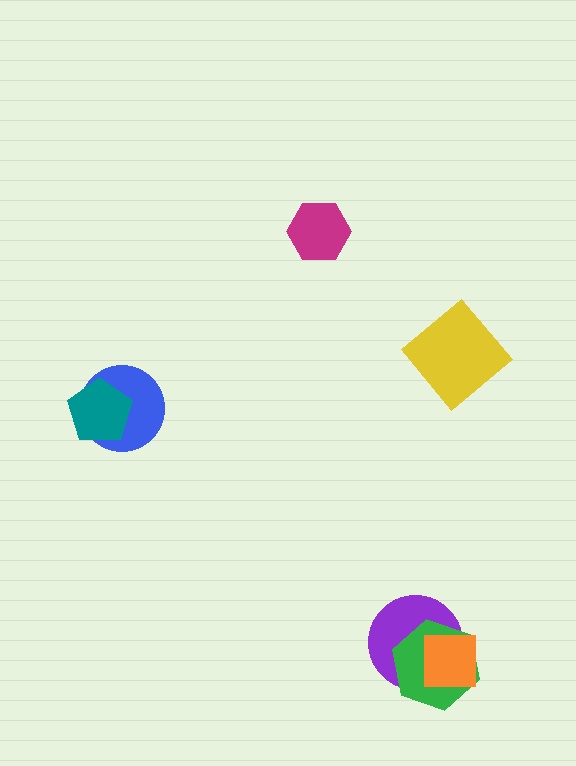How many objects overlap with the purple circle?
2 objects overlap with the purple circle.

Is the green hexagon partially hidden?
Yes, it is partially covered by another shape.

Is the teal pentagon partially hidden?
No, no other shape covers it.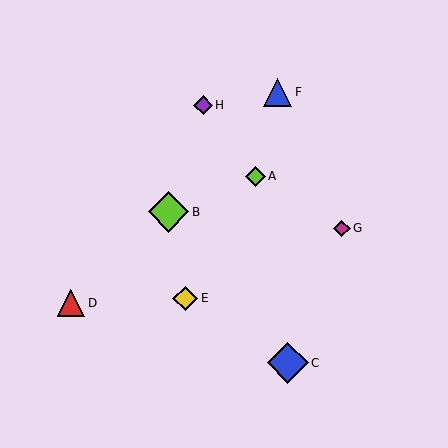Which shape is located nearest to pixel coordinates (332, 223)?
The magenta diamond (labeled G) at (342, 228) is nearest to that location.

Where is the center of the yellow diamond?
The center of the yellow diamond is at (185, 298).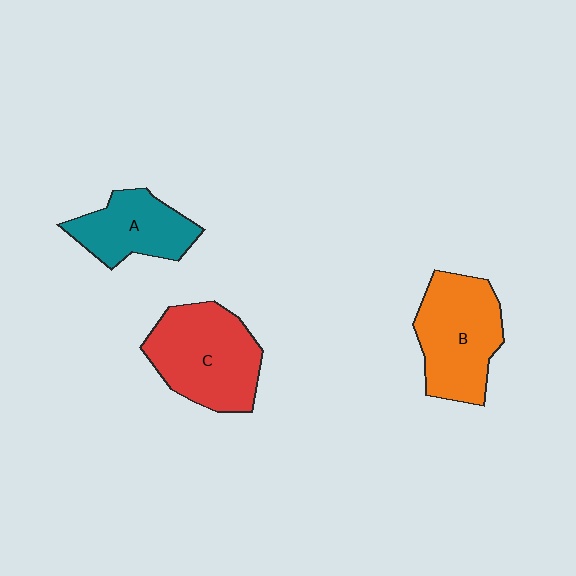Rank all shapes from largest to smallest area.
From largest to smallest: C (red), B (orange), A (teal).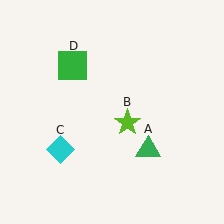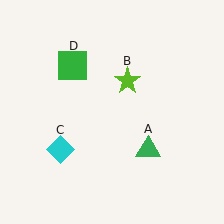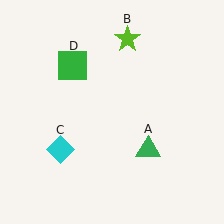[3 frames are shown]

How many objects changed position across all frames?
1 object changed position: lime star (object B).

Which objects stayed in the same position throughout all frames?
Green triangle (object A) and cyan diamond (object C) and green square (object D) remained stationary.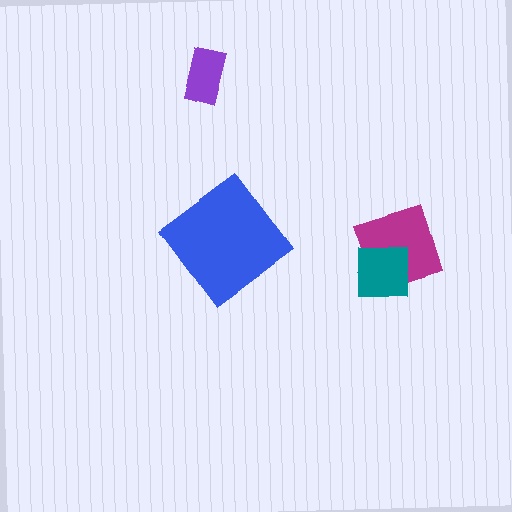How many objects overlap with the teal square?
1 object overlaps with the teal square.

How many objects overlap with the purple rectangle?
0 objects overlap with the purple rectangle.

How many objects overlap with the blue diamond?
0 objects overlap with the blue diamond.